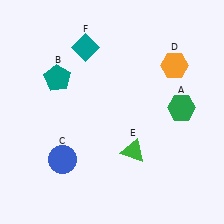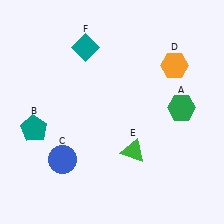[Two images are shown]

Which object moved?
The teal pentagon (B) moved down.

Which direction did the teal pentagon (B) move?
The teal pentagon (B) moved down.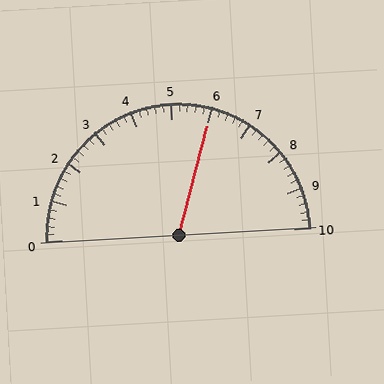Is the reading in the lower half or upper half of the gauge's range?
The reading is in the upper half of the range (0 to 10).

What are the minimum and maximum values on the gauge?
The gauge ranges from 0 to 10.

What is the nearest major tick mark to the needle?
The nearest major tick mark is 6.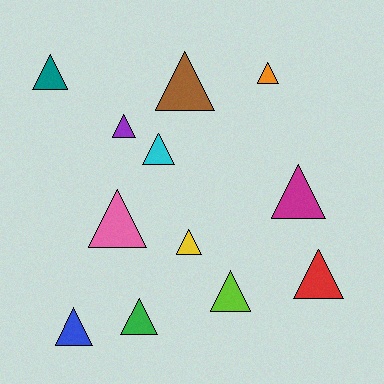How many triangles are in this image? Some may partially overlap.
There are 12 triangles.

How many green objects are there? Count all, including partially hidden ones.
There is 1 green object.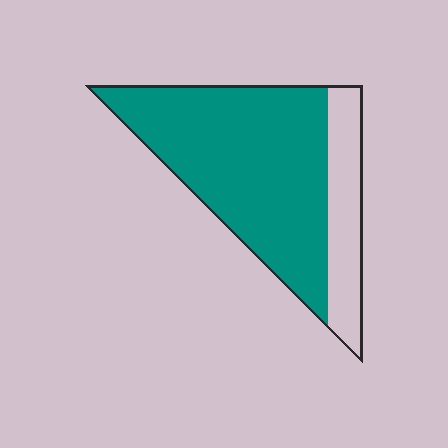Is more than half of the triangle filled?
Yes.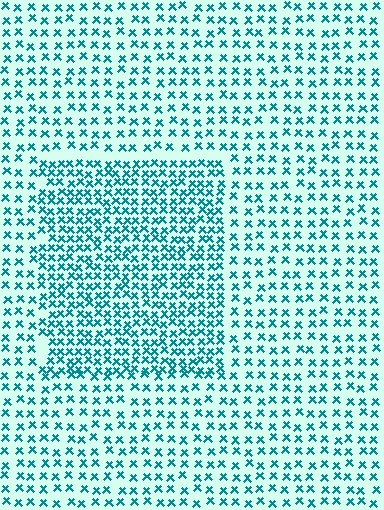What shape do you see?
I see a rectangle.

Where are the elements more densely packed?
The elements are more densely packed inside the rectangle boundary.